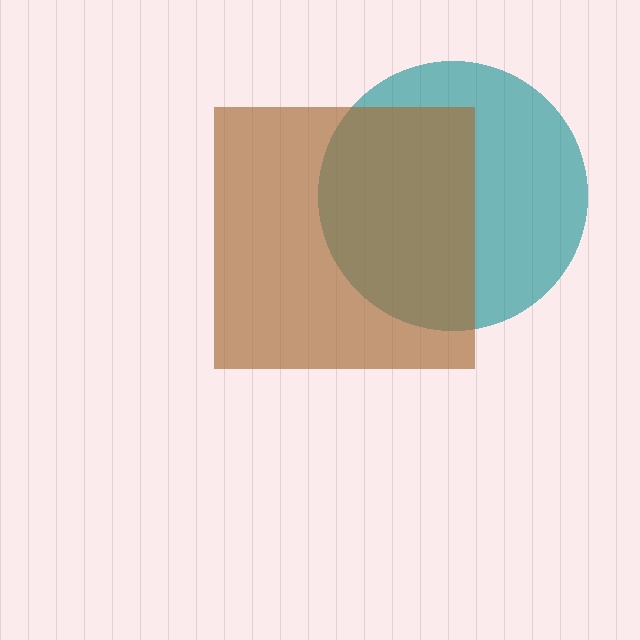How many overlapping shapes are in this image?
There are 2 overlapping shapes in the image.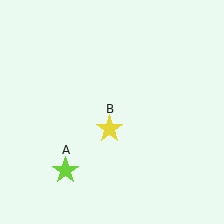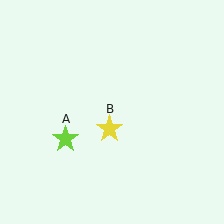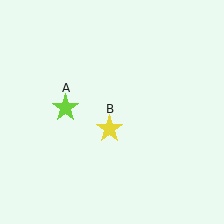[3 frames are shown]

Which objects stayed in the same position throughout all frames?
Yellow star (object B) remained stationary.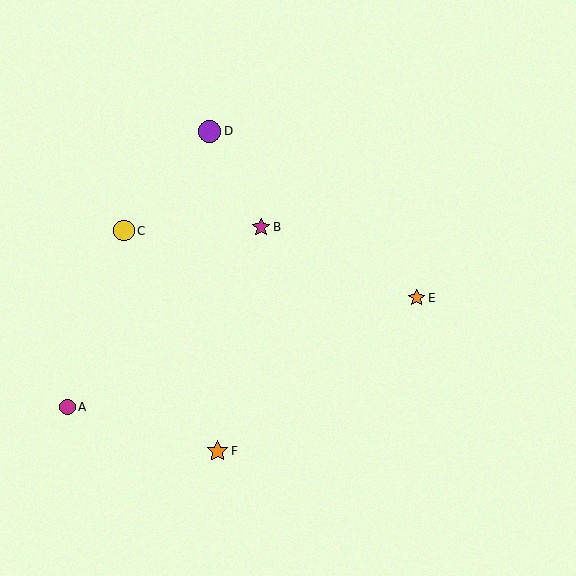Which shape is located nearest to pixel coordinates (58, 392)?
The magenta circle (labeled A) at (67, 407) is nearest to that location.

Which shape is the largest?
The purple circle (labeled D) is the largest.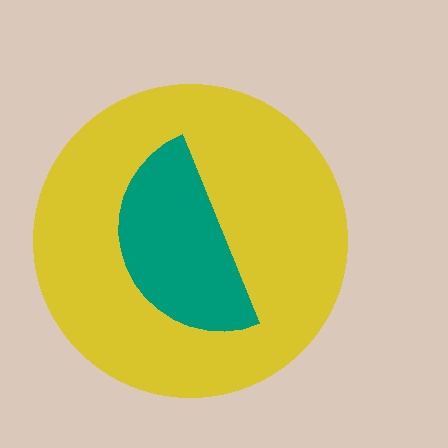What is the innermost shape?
The teal semicircle.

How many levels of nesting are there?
2.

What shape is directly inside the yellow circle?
The teal semicircle.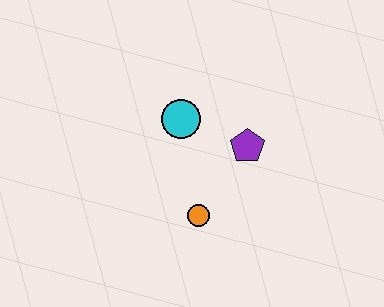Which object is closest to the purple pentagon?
The cyan circle is closest to the purple pentagon.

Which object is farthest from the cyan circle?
The orange circle is farthest from the cyan circle.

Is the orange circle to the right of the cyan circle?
Yes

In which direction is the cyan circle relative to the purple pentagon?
The cyan circle is to the left of the purple pentagon.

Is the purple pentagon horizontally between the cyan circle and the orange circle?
No